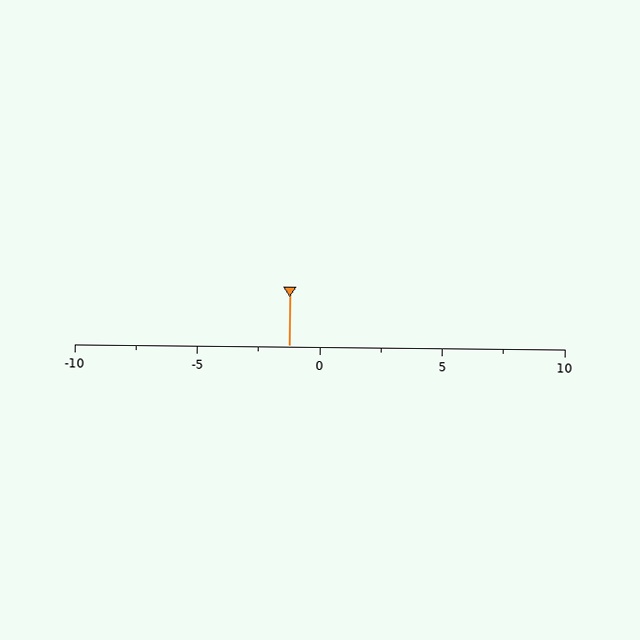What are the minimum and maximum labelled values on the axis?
The axis runs from -10 to 10.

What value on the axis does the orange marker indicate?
The marker indicates approximately -1.2.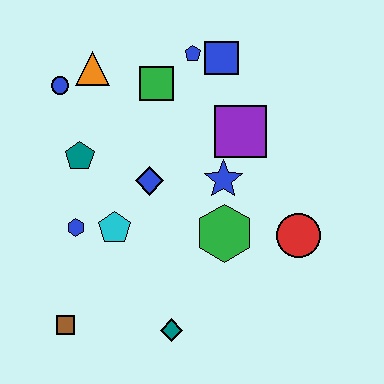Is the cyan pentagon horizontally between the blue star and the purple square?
No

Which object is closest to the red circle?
The green hexagon is closest to the red circle.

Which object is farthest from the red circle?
The blue circle is farthest from the red circle.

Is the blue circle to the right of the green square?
No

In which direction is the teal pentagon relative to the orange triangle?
The teal pentagon is below the orange triangle.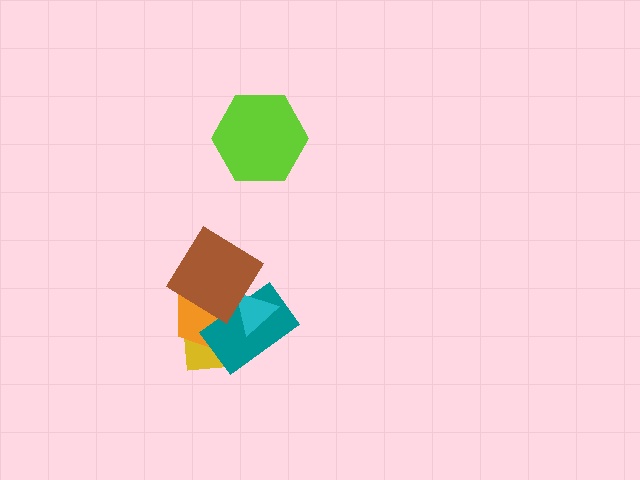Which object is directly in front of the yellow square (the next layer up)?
The orange pentagon is directly in front of the yellow square.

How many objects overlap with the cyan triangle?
4 objects overlap with the cyan triangle.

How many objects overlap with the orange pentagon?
4 objects overlap with the orange pentagon.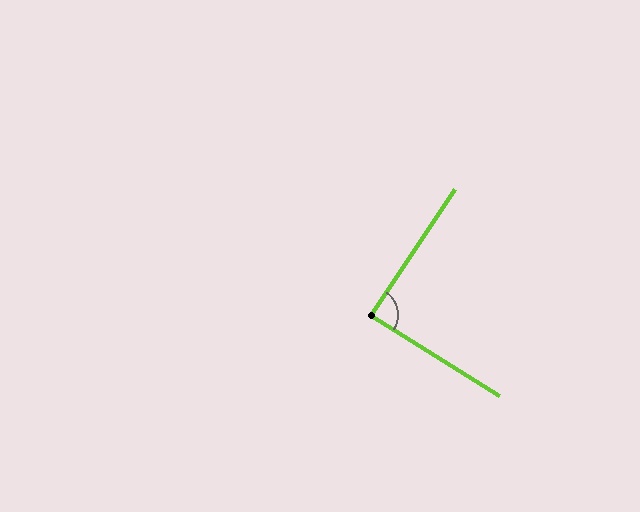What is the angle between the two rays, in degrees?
Approximately 88 degrees.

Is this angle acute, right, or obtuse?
It is approximately a right angle.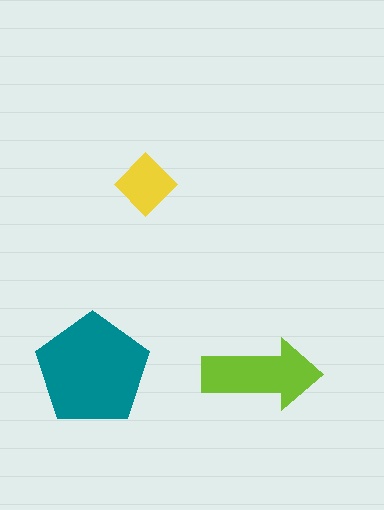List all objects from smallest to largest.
The yellow diamond, the lime arrow, the teal pentagon.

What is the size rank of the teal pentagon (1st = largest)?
1st.